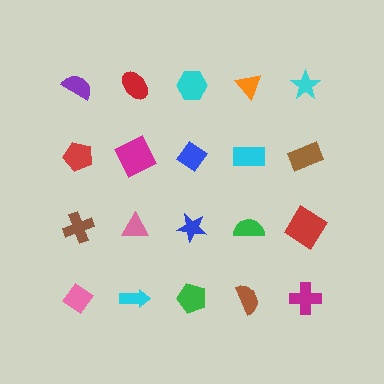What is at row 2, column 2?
A magenta square.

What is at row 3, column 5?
A red diamond.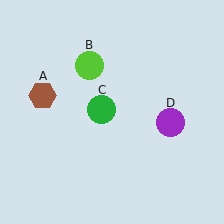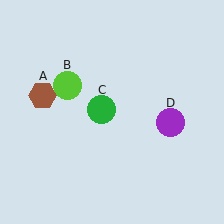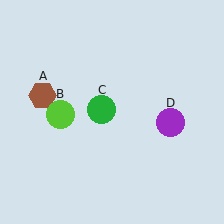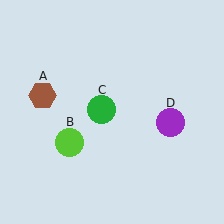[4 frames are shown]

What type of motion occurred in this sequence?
The lime circle (object B) rotated counterclockwise around the center of the scene.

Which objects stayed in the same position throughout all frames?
Brown hexagon (object A) and green circle (object C) and purple circle (object D) remained stationary.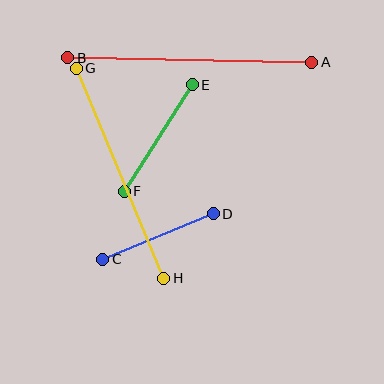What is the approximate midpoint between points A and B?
The midpoint is at approximately (190, 60) pixels.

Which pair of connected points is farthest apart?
Points A and B are farthest apart.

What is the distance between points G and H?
The distance is approximately 227 pixels.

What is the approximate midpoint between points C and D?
The midpoint is at approximately (158, 236) pixels.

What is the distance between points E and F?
The distance is approximately 127 pixels.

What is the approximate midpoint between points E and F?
The midpoint is at approximately (158, 138) pixels.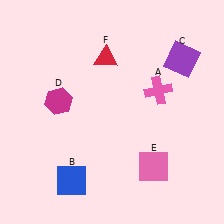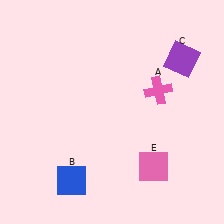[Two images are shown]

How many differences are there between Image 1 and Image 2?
There are 2 differences between the two images.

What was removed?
The magenta hexagon (D), the red triangle (F) were removed in Image 2.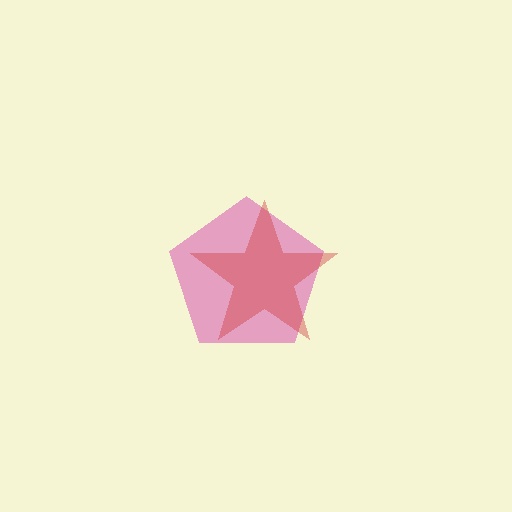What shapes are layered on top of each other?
The layered shapes are: a pink pentagon, a red star.